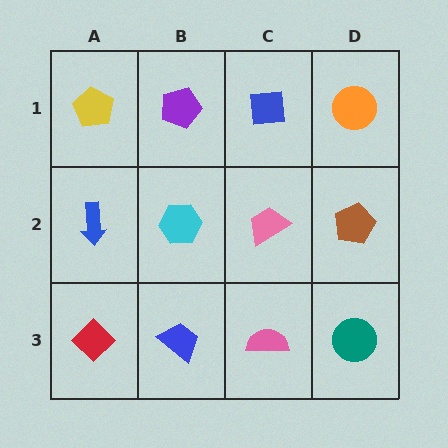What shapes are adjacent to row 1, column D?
A brown pentagon (row 2, column D), a blue square (row 1, column C).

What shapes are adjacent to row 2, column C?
A blue square (row 1, column C), a pink semicircle (row 3, column C), a cyan hexagon (row 2, column B), a brown pentagon (row 2, column D).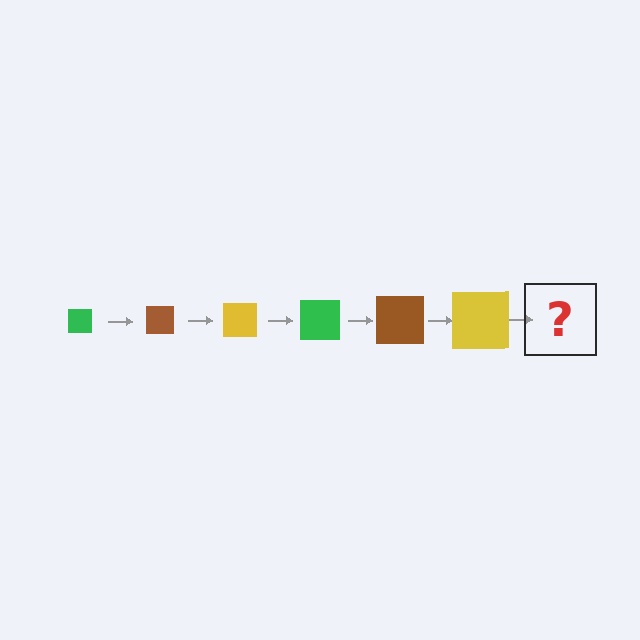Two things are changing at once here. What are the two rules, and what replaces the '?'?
The two rules are that the square grows larger each step and the color cycles through green, brown, and yellow. The '?' should be a green square, larger than the previous one.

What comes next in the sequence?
The next element should be a green square, larger than the previous one.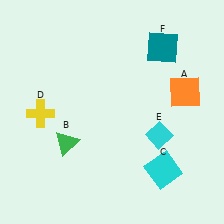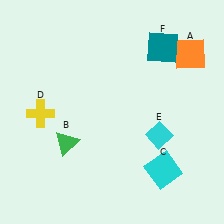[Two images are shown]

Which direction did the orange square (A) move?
The orange square (A) moved up.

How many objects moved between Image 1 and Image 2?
1 object moved between the two images.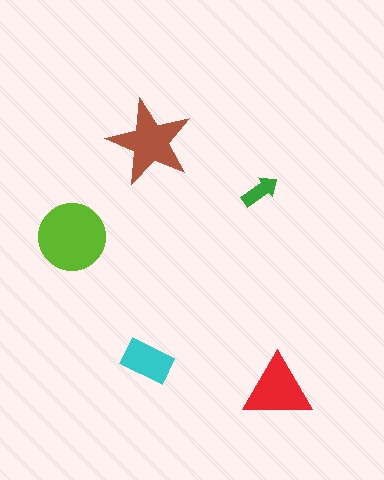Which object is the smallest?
The green arrow.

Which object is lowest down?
The red triangle is bottommost.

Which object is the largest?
The lime circle.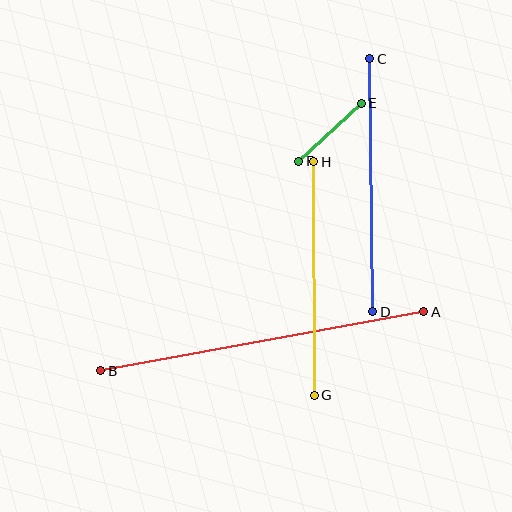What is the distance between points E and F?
The distance is approximately 85 pixels.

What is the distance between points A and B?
The distance is approximately 328 pixels.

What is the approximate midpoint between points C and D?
The midpoint is at approximately (371, 185) pixels.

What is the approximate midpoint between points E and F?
The midpoint is at approximately (330, 132) pixels.